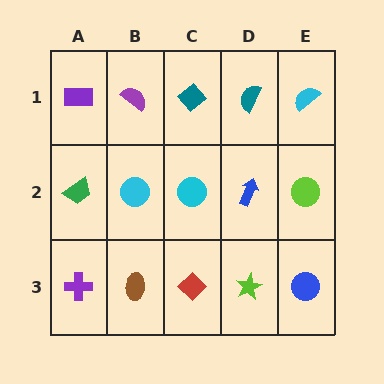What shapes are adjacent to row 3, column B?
A cyan circle (row 2, column B), a purple cross (row 3, column A), a red diamond (row 3, column C).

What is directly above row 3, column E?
A lime circle.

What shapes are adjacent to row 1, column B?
A cyan circle (row 2, column B), a purple rectangle (row 1, column A), a teal diamond (row 1, column C).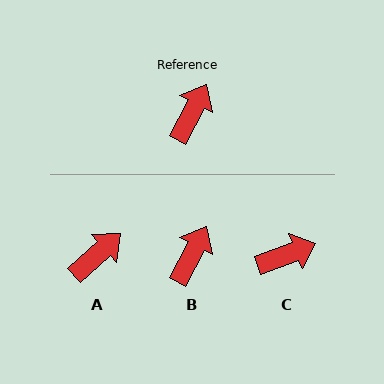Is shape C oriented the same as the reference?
No, it is off by about 42 degrees.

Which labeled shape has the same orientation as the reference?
B.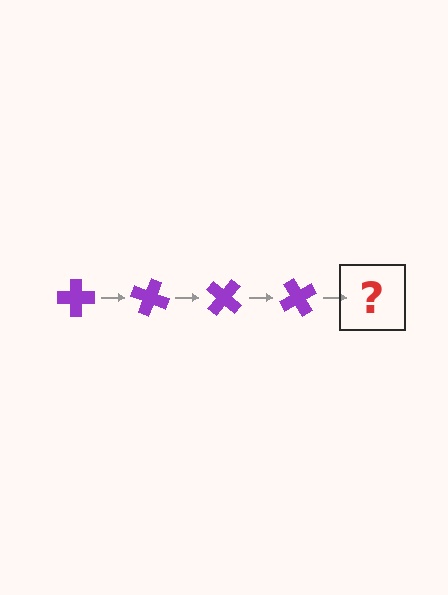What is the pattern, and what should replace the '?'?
The pattern is that the cross rotates 20 degrees each step. The '?' should be a purple cross rotated 80 degrees.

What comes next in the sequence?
The next element should be a purple cross rotated 80 degrees.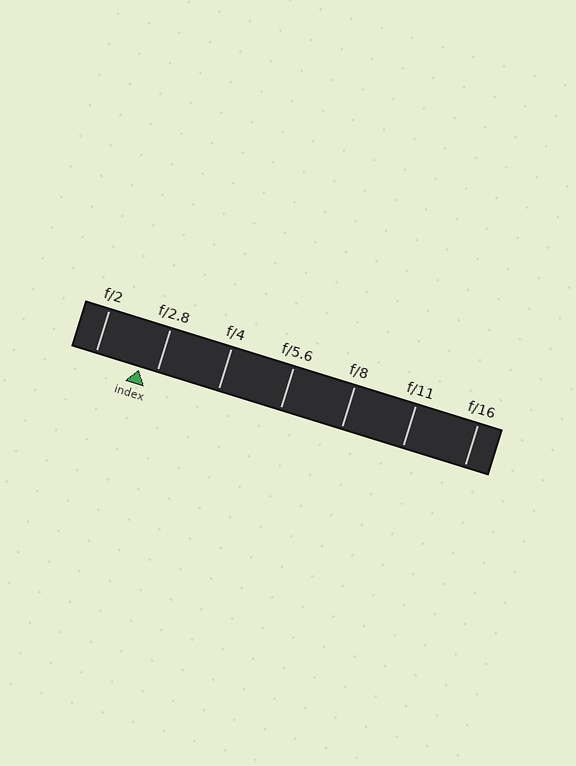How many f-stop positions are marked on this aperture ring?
There are 7 f-stop positions marked.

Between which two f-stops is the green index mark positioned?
The index mark is between f/2 and f/2.8.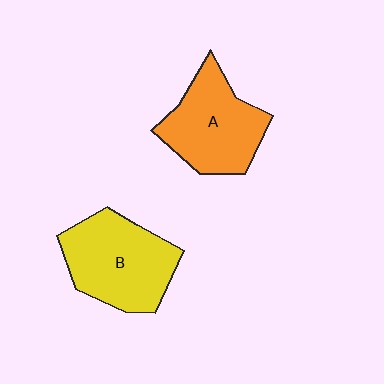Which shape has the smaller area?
Shape A (orange).